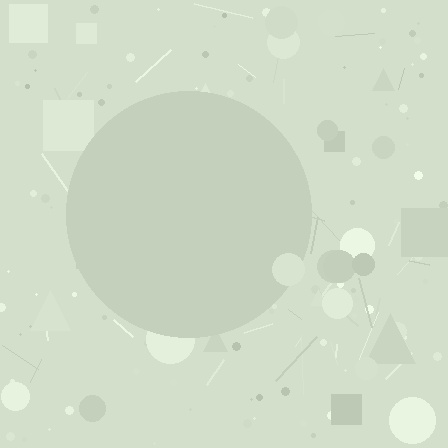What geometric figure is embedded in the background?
A circle is embedded in the background.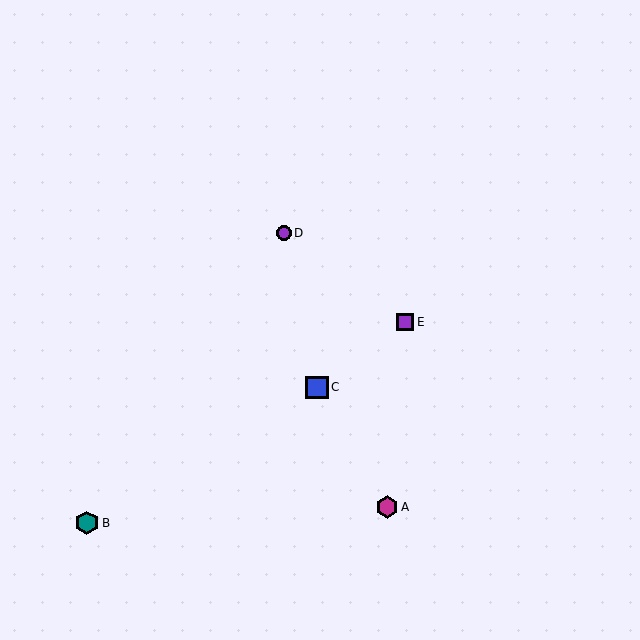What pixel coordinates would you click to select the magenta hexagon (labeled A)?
Click at (387, 507) to select the magenta hexagon A.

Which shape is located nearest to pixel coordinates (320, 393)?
The blue square (labeled C) at (317, 387) is nearest to that location.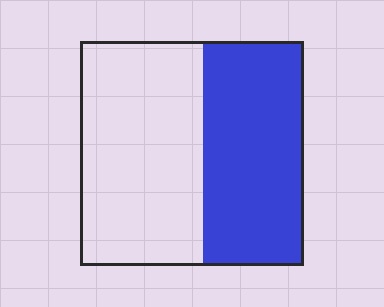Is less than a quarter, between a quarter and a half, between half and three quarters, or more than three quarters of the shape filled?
Between a quarter and a half.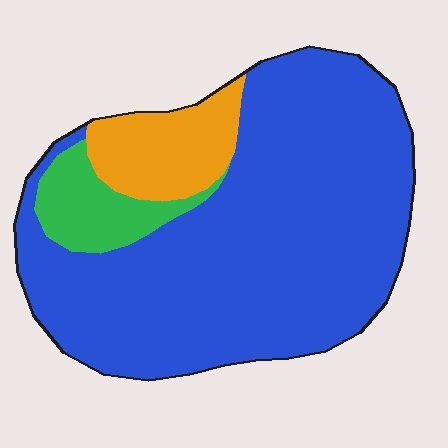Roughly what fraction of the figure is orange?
Orange takes up less than a quarter of the figure.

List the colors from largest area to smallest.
From largest to smallest: blue, orange, green.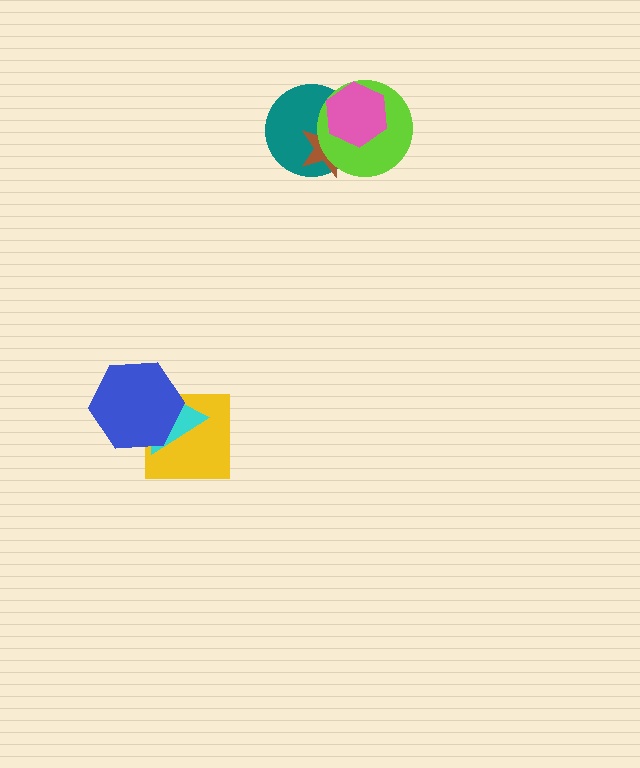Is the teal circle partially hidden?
Yes, it is partially covered by another shape.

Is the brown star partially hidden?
Yes, it is partially covered by another shape.